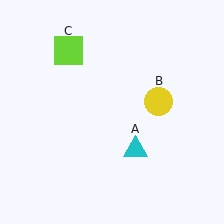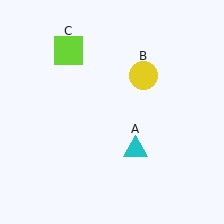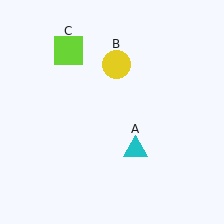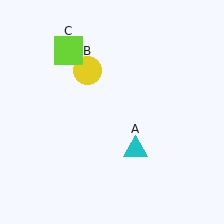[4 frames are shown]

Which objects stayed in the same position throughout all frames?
Cyan triangle (object A) and lime square (object C) remained stationary.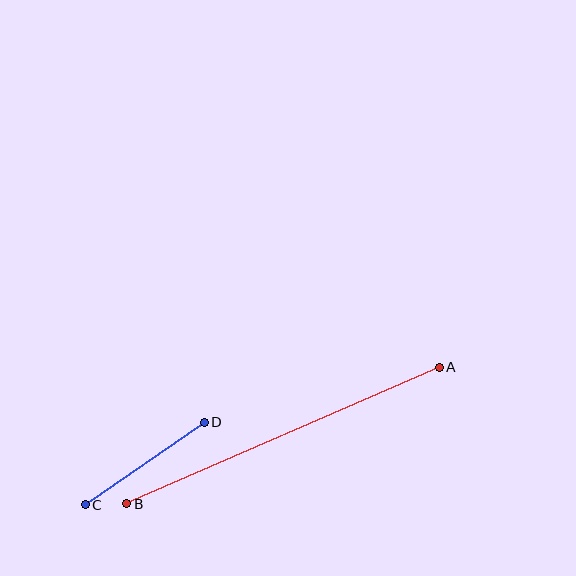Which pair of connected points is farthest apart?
Points A and B are farthest apart.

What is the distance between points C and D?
The distance is approximately 145 pixels.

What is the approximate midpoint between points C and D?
The midpoint is at approximately (145, 464) pixels.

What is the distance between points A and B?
The distance is approximately 341 pixels.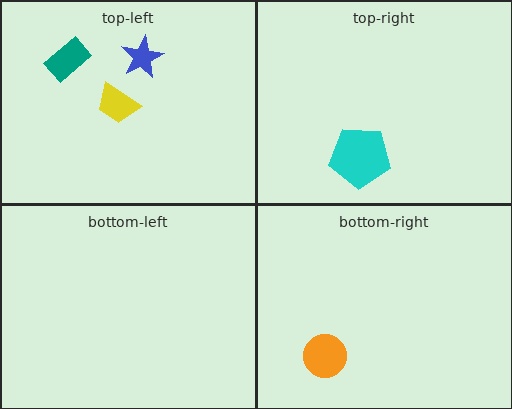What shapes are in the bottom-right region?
The orange circle.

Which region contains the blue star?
The top-left region.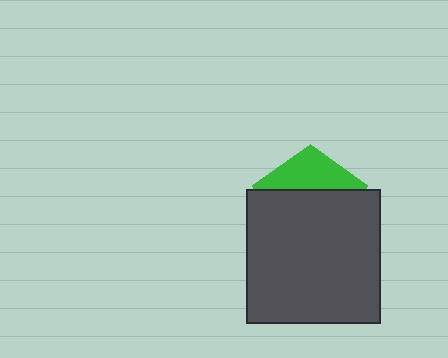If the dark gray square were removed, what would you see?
You would see the complete green pentagon.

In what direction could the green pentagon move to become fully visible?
The green pentagon could move up. That would shift it out from behind the dark gray square entirely.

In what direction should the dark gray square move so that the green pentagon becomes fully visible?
The dark gray square should move down. That is the shortest direction to clear the overlap and leave the green pentagon fully visible.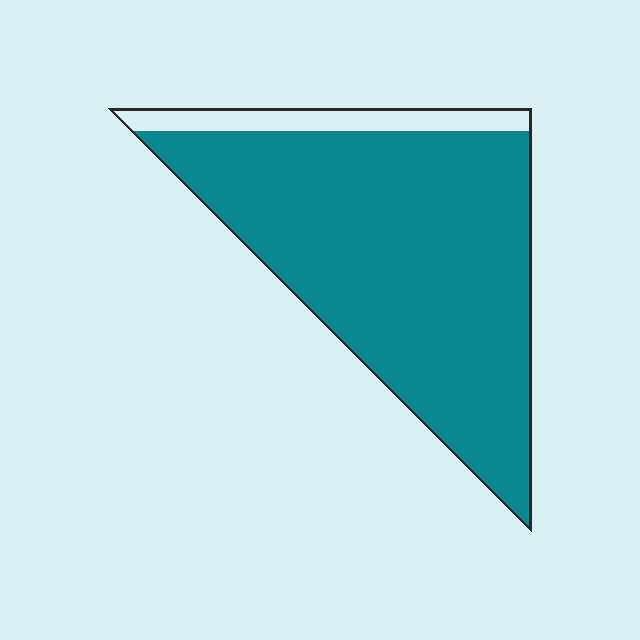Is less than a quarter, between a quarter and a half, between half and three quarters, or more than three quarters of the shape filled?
More than three quarters.